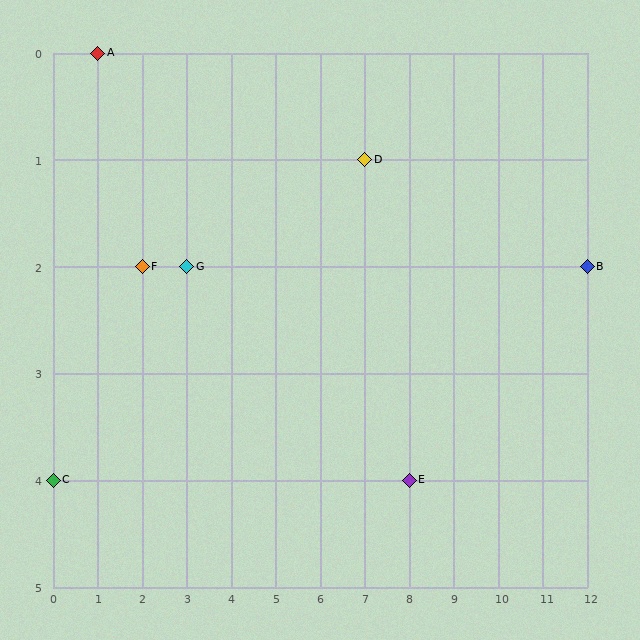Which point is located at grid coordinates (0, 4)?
Point C is at (0, 4).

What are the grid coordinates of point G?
Point G is at grid coordinates (3, 2).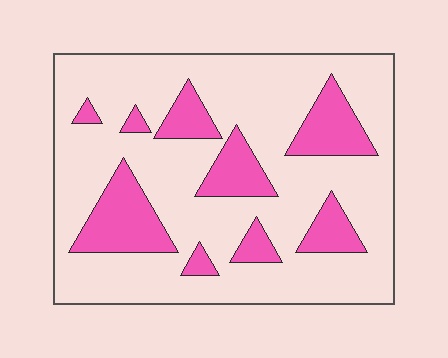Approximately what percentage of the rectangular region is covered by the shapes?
Approximately 25%.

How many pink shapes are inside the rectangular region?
9.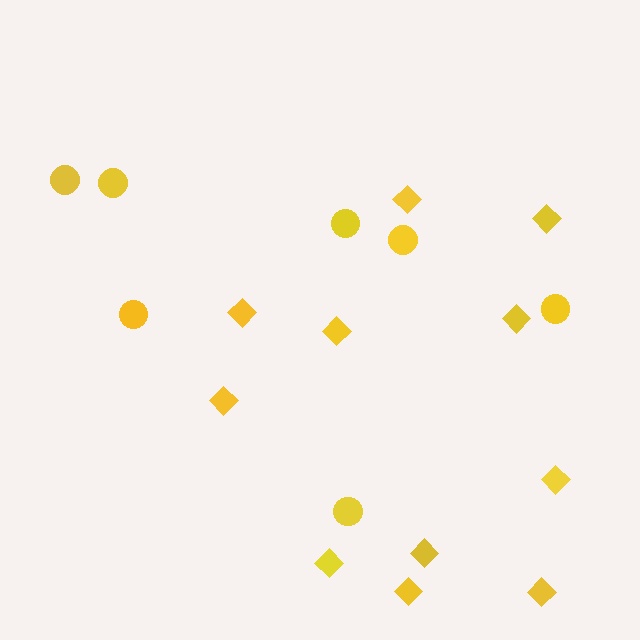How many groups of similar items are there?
There are 2 groups: one group of diamonds (11) and one group of circles (7).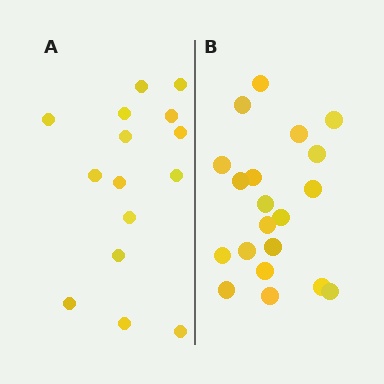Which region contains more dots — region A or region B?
Region B (the right region) has more dots.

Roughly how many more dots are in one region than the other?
Region B has about 5 more dots than region A.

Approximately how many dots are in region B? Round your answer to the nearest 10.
About 20 dots.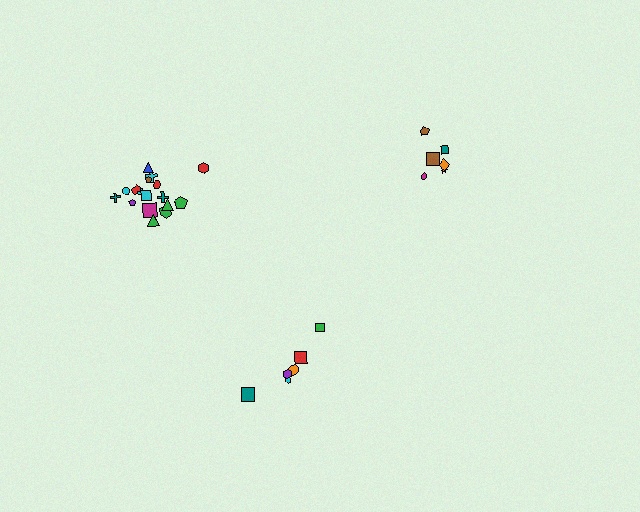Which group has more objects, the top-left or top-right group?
The top-left group.